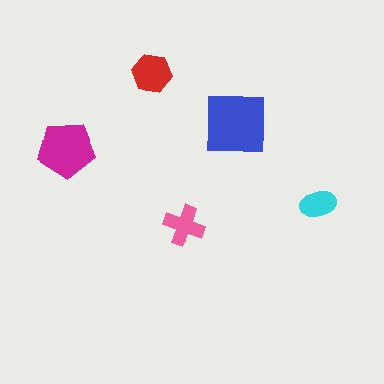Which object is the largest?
The blue square.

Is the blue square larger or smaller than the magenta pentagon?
Larger.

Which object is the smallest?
The cyan ellipse.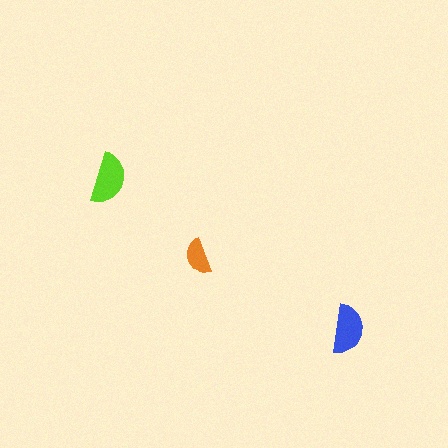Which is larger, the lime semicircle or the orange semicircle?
The lime one.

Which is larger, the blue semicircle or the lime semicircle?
The lime one.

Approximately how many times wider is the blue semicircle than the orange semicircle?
About 1.5 times wider.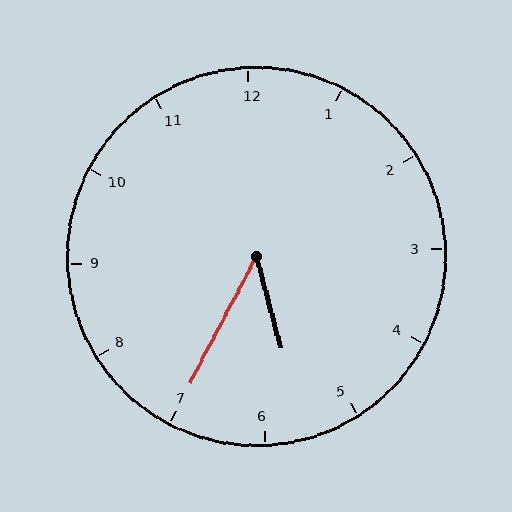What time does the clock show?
5:35.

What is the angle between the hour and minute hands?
Approximately 42 degrees.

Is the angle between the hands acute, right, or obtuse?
It is acute.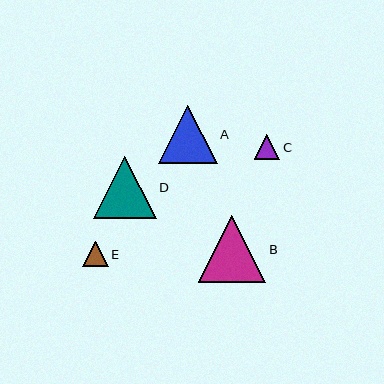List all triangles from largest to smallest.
From largest to smallest: B, D, A, E, C.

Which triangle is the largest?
Triangle B is the largest with a size of approximately 67 pixels.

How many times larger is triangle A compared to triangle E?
Triangle A is approximately 2.3 times the size of triangle E.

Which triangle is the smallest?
Triangle C is the smallest with a size of approximately 25 pixels.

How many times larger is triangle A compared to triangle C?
Triangle A is approximately 2.3 times the size of triangle C.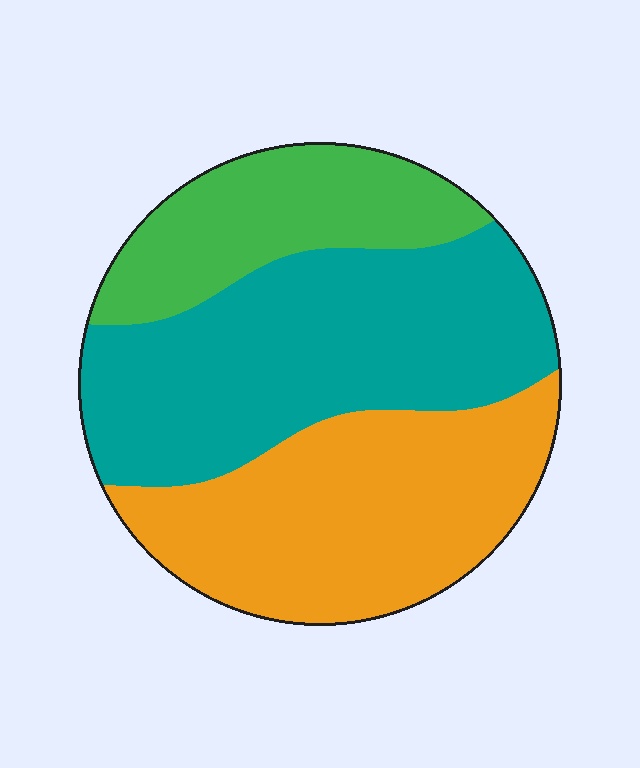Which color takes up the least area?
Green, at roughly 20%.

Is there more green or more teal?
Teal.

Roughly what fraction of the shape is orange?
Orange takes up about three eighths (3/8) of the shape.